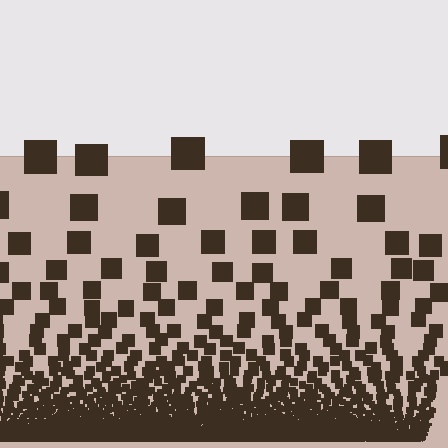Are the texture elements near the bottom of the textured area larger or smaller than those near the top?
Smaller. The gradient is inverted — elements near the bottom are smaller and denser.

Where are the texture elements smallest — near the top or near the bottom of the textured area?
Near the bottom.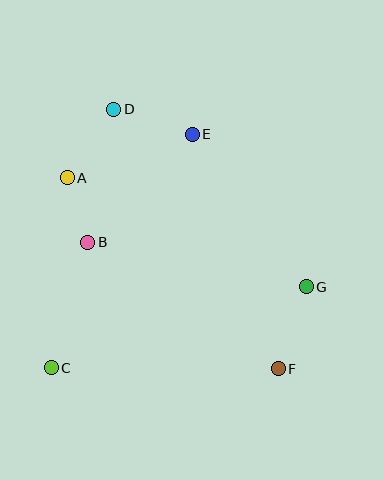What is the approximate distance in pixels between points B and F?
The distance between B and F is approximately 229 pixels.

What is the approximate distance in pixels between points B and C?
The distance between B and C is approximately 130 pixels.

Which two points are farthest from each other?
Points D and F are farthest from each other.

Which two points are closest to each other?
Points A and B are closest to each other.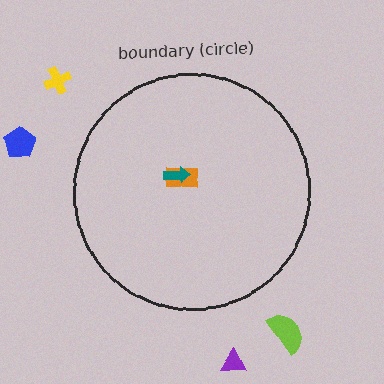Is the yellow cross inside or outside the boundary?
Outside.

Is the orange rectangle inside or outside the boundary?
Inside.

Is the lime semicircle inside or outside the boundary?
Outside.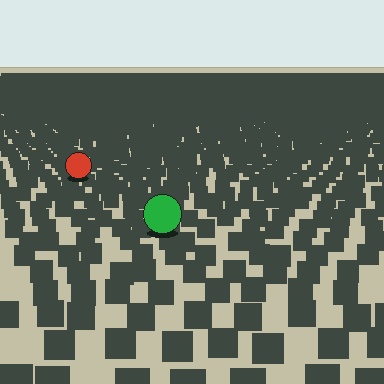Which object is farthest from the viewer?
The red circle is farthest from the viewer. It appears smaller and the ground texture around it is denser.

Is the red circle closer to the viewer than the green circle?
No. The green circle is closer — you can tell from the texture gradient: the ground texture is coarser near it.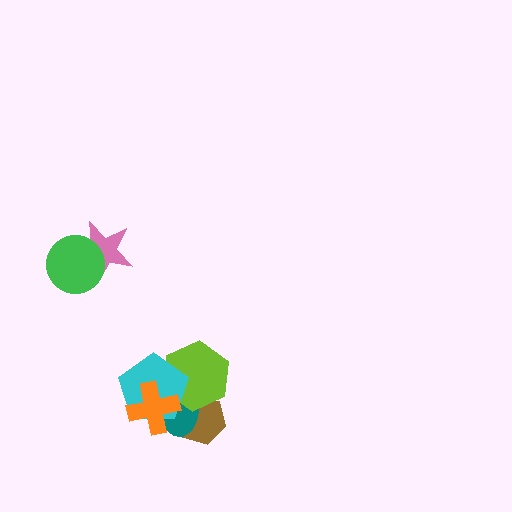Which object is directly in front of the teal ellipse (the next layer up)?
The lime hexagon is directly in front of the teal ellipse.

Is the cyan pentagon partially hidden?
Yes, it is partially covered by another shape.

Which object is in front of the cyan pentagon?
The orange cross is in front of the cyan pentagon.